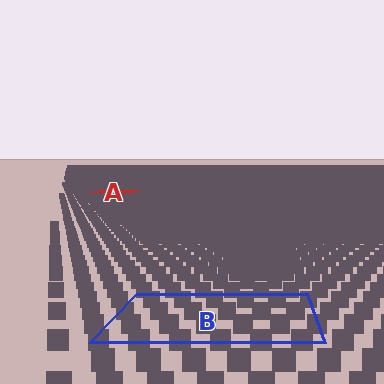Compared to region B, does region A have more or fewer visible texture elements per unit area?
Region A has more texture elements per unit area — they are packed more densely because it is farther away.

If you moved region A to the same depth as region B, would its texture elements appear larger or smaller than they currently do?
They would appear larger. At a closer depth, the same texture elements are projected at a bigger on-screen size.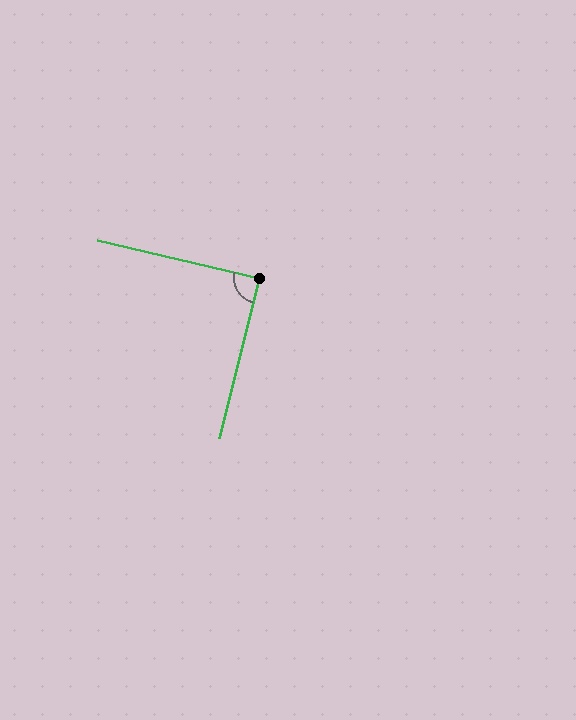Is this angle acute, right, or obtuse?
It is approximately a right angle.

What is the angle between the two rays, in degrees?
Approximately 89 degrees.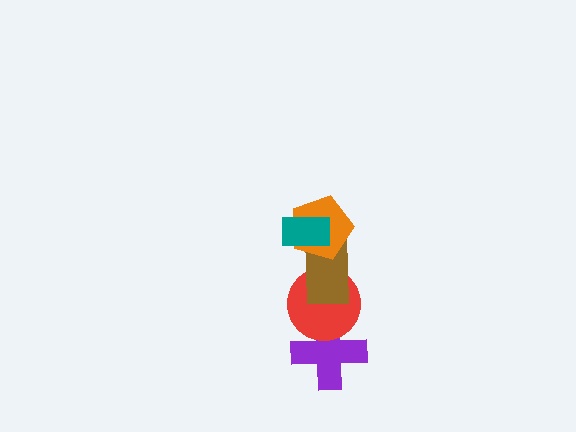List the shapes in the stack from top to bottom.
From top to bottom: the teal rectangle, the orange pentagon, the brown rectangle, the red circle, the purple cross.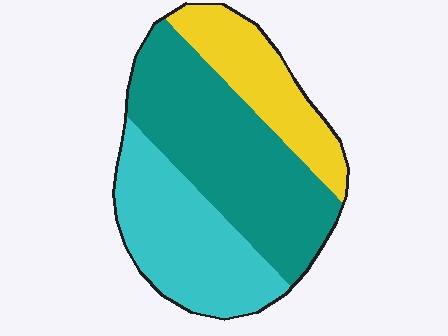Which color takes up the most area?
Teal, at roughly 45%.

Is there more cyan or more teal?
Teal.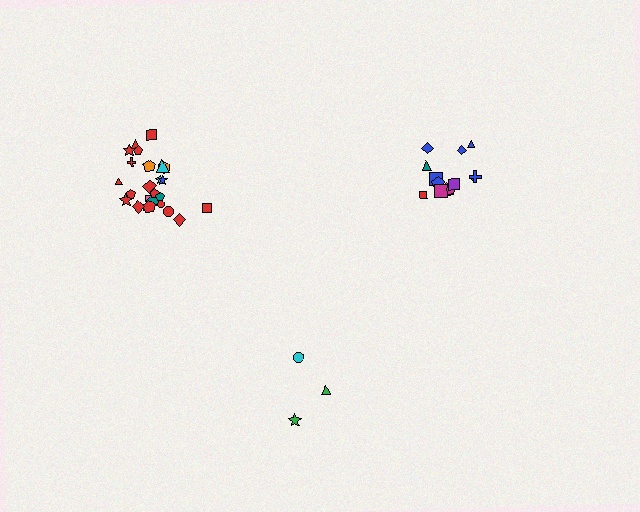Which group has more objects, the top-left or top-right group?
The top-left group.